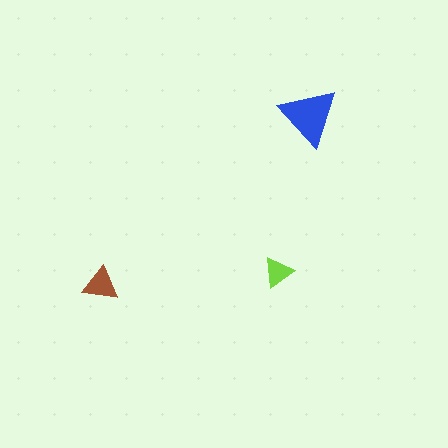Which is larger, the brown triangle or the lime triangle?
The brown one.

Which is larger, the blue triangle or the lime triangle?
The blue one.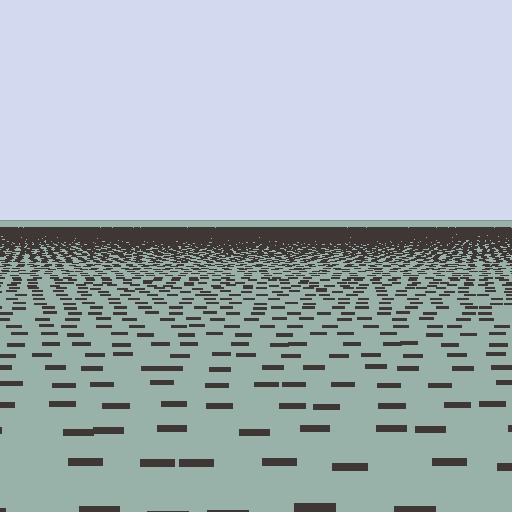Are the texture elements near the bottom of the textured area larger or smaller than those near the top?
Larger. Near the bottom, elements are closer to the viewer and appear at a bigger on-screen size.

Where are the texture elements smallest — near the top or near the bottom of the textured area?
Near the top.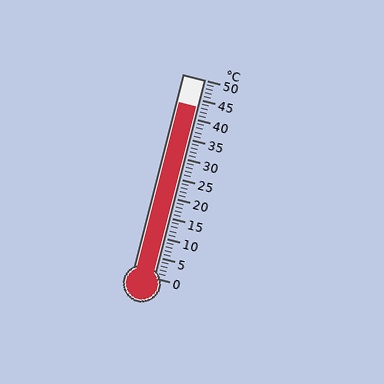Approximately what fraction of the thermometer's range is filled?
The thermometer is filled to approximately 85% of its range.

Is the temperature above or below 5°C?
The temperature is above 5°C.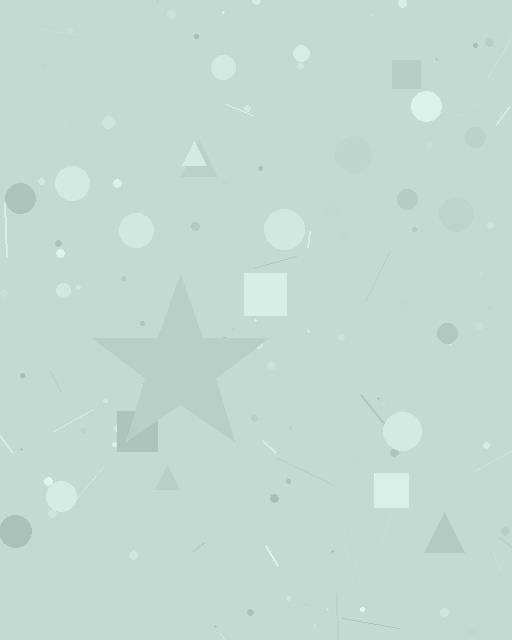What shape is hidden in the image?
A star is hidden in the image.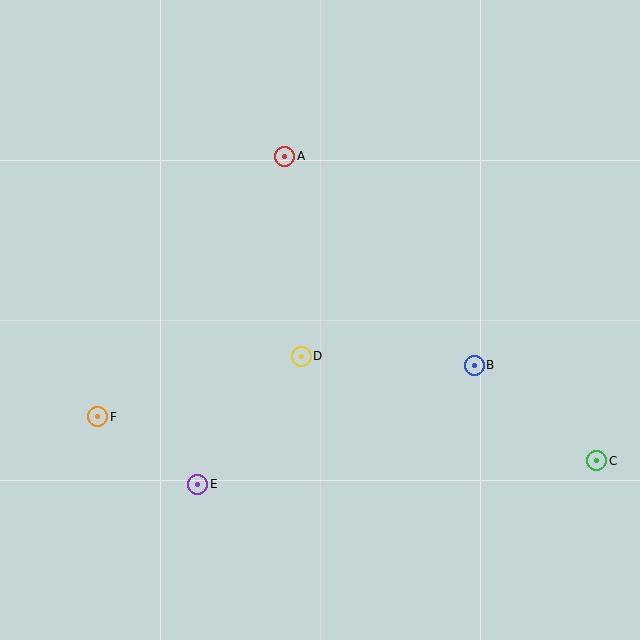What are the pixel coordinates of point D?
Point D is at (301, 356).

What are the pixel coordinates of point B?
Point B is at (474, 366).